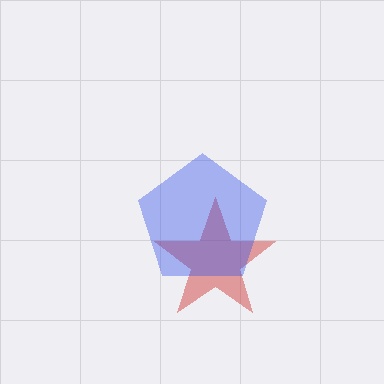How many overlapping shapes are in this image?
There are 2 overlapping shapes in the image.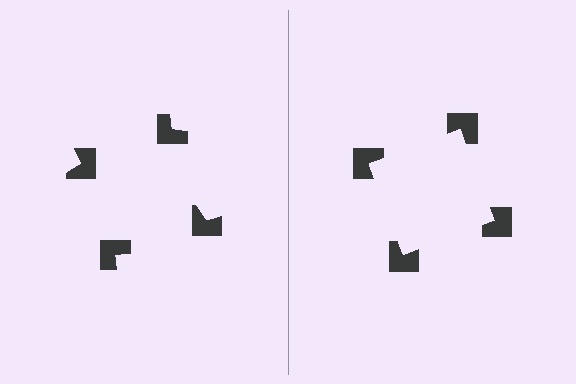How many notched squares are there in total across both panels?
8 — 4 on each side.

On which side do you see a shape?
An illusory square appears on the right side. On the left side the wedge cuts are rotated, so no coherent shape forms.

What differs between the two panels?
The notched squares are positioned identically on both sides; only the wedge orientations differ. On the right they align to a square; on the left they are misaligned.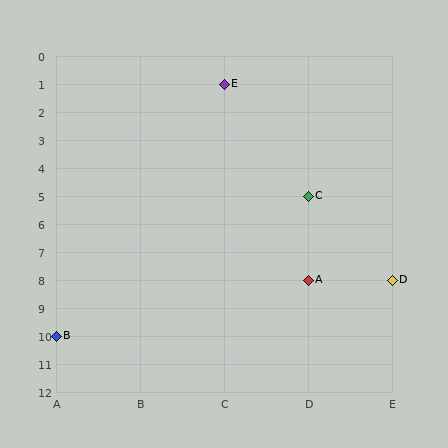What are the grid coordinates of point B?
Point B is at grid coordinates (A, 10).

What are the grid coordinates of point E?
Point E is at grid coordinates (C, 1).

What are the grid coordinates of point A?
Point A is at grid coordinates (D, 8).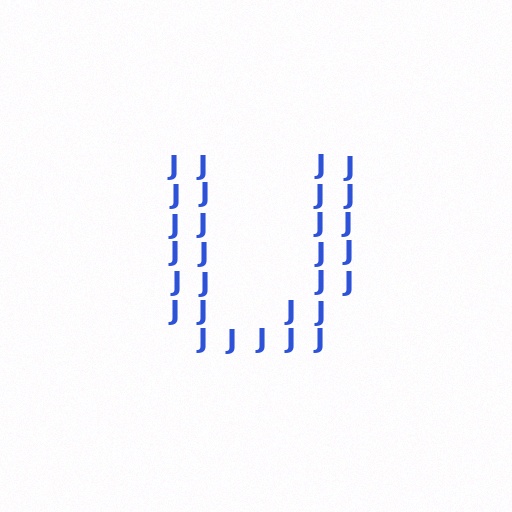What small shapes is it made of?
It is made of small letter J's.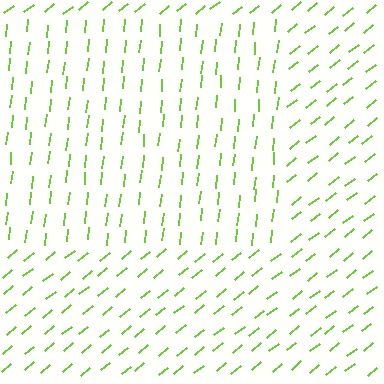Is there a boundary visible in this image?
Yes, there is a texture boundary formed by a change in line orientation.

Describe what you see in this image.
The image is filled with small lime line segments. A rectangle region in the image has lines oriented differently from the surrounding lines, creating a visible texture boundary.